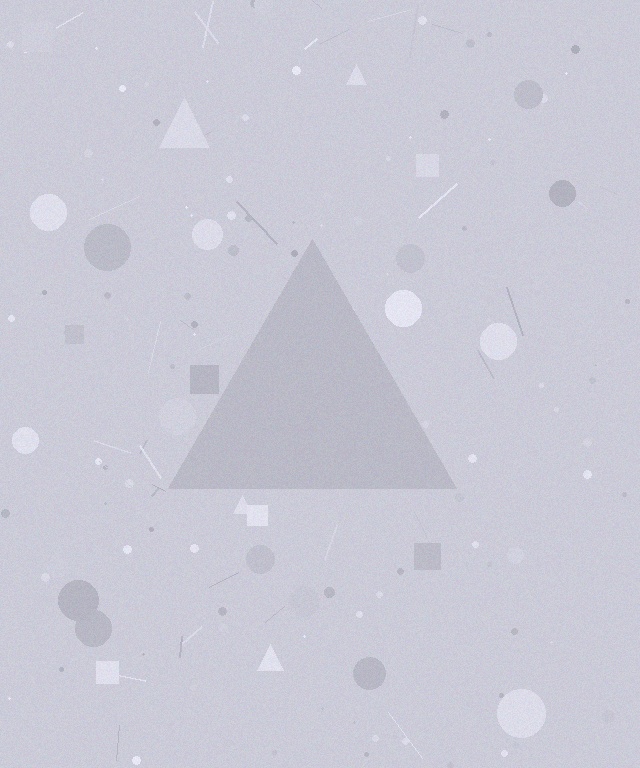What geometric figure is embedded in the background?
A triangle is embedded in the background.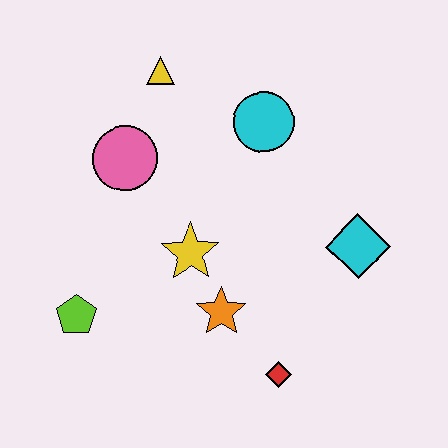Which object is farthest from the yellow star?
The yellow triangle is farthest from the yellow star.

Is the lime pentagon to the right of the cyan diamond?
No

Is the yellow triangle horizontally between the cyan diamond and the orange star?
No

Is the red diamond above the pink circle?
No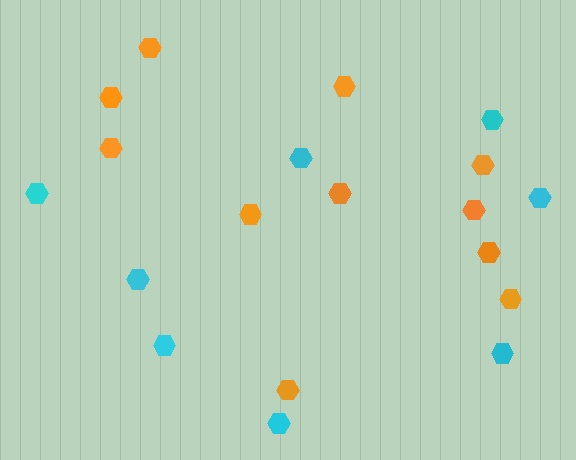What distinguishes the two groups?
There are 2 groups: one group of cyan hexagons (8) and one group of orange hexagons (11).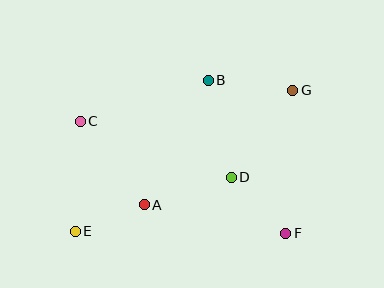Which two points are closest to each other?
Points A and E are closest to each other.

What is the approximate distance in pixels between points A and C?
The distance between A and C is approximately 105 pixels.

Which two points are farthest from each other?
Points E and G are farthest from each other.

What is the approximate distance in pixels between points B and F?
The distance between B and F is approximately 172 pixels.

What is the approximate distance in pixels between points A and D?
The distance between A and D is approximately 91 pixels.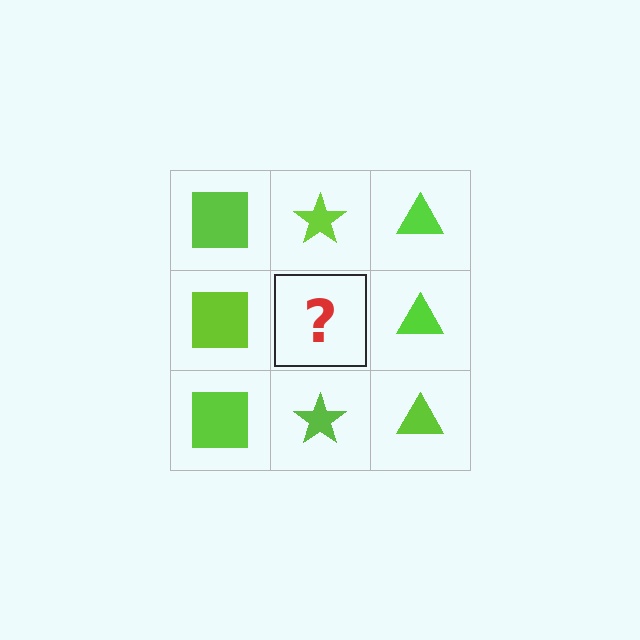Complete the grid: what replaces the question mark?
The question mark should be replaced with a lime star.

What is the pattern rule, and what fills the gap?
The rule is that each column has a consistent shape. The gap should be filled with a lime star.